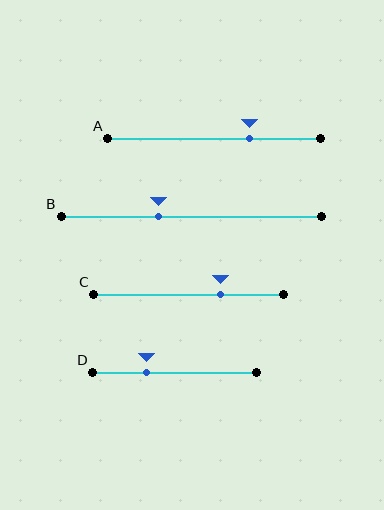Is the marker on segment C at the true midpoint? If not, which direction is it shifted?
No, the marker on segment C is shifted to the right by about 17% of the segment length.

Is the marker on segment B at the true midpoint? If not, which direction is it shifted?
No, the marker on segment B is shifted to the left by about 13% of the segment length.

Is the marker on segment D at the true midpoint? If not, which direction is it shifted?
No, the marker on segment D is shifted to the left by about 17% of the segment length.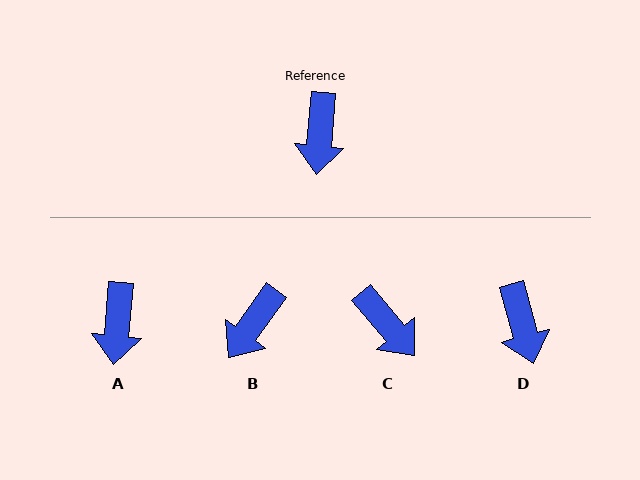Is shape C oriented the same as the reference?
No, it is off by about 45 degrees.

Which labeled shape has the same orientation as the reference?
A.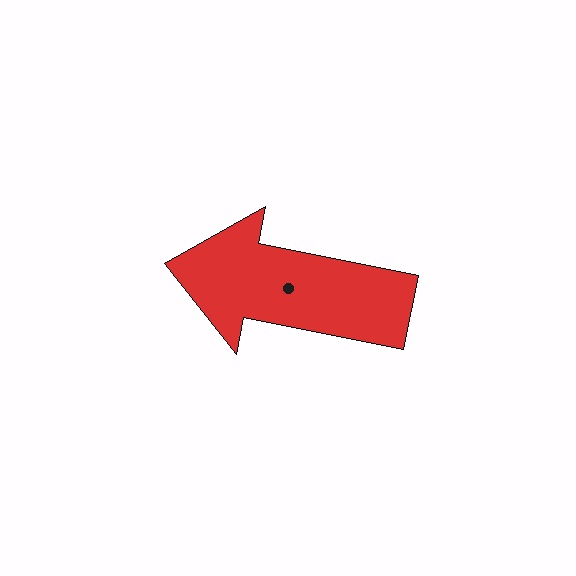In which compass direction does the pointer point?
West.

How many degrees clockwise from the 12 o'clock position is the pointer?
Approximately 281 degrees.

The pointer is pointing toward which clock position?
Roughly 9 o'clock.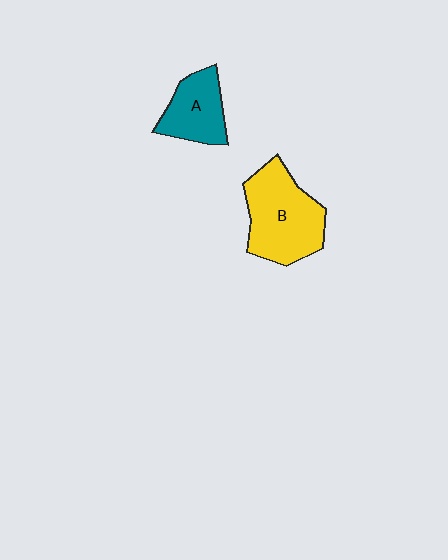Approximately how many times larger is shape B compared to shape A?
Approximately 1.6 times.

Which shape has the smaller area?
Shape A (teal).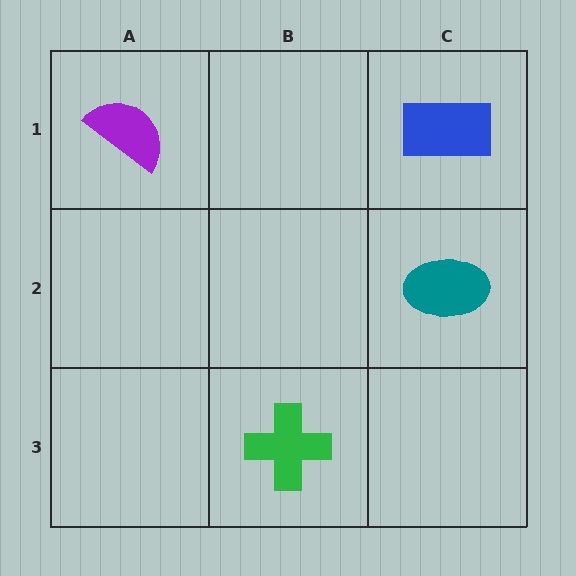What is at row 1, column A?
A purple semicircle.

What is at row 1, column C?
A blue rectangle.